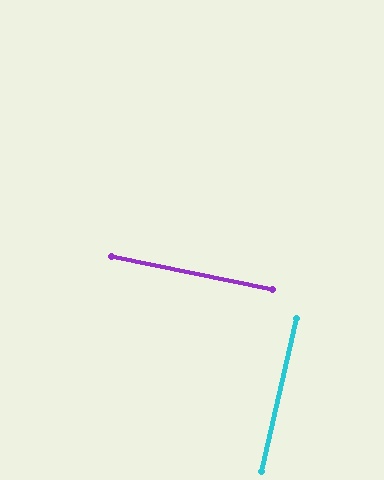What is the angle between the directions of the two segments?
Approximately 88 degrees.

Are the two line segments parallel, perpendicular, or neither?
Perpendicular — they meet at approximately 88°.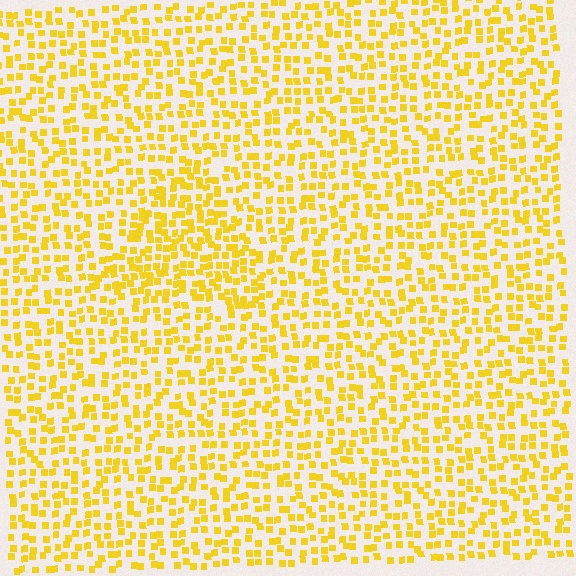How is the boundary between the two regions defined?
The boundary is defined by a change in element density (approximately 1.5x ratio). All elements are the same color, size, and shape.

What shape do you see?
I see a triangle.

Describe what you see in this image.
The image contains small yellow elements arranged at two different densities. A triangle-shaped region is visible where the elements are more densely packed than the surrounding area.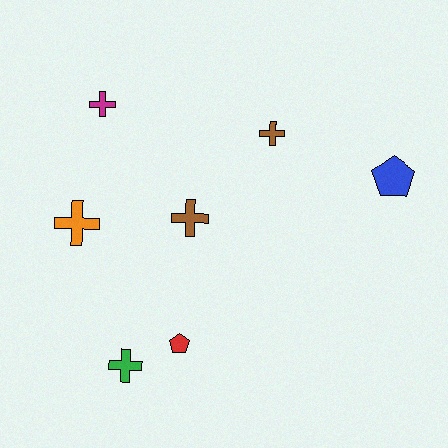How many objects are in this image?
There are 7 objects.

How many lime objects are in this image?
There are no lime objects.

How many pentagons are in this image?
There are 2 pentagons.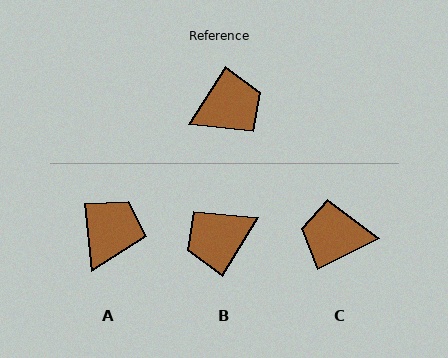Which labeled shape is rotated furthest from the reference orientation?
B, about 179 degrees away.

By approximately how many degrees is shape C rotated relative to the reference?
Approximately 149 degrees counter-clockwise.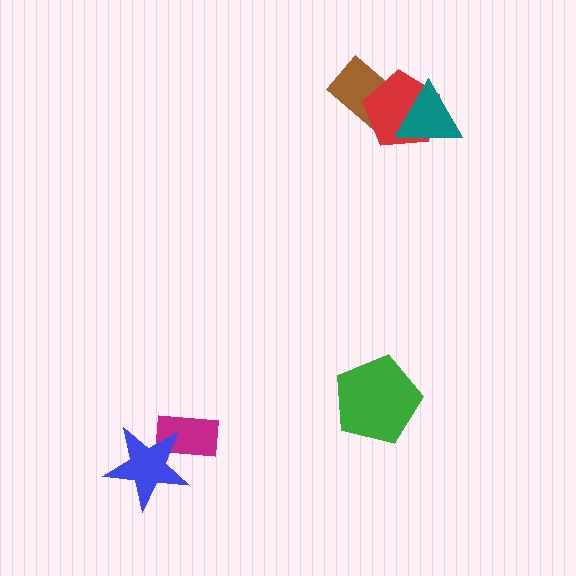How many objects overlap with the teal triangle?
2 objects overlap with the teal triangle.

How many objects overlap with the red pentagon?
2 objects overlap with the red pentagon.